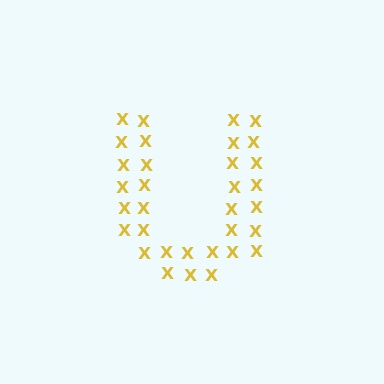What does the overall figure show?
The overall figure shows the letter U.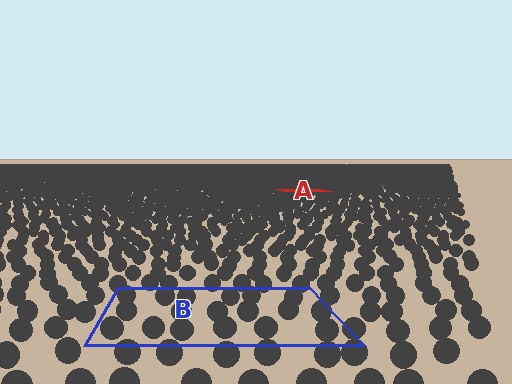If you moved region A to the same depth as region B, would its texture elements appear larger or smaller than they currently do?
They would appear larger. At a closer depth, the same texture elements are projected at a bigger on-screen size.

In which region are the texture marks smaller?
The texture marks are smaller in region A, because it is farther away.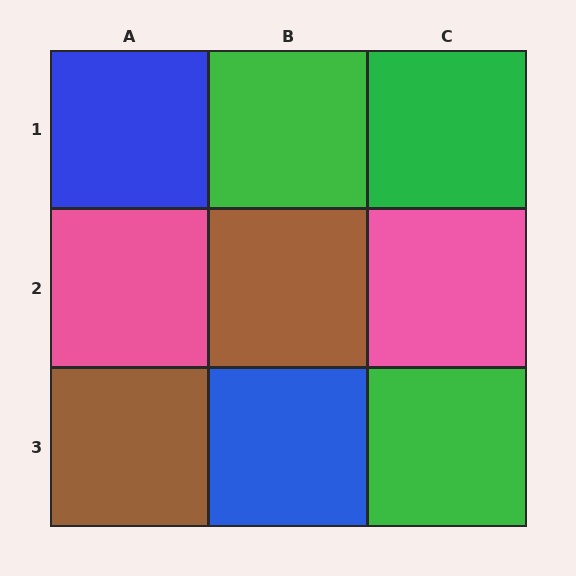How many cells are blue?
2 cells are blue.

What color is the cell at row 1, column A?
Blue.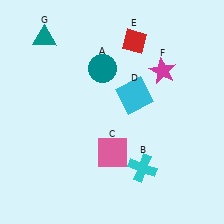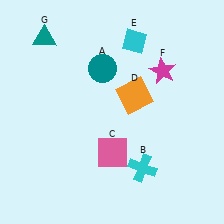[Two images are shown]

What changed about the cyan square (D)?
In Image 1, D is cyan. In Image 2, it changed to orange.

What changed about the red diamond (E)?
In Image 1, E is red. In Image 2, it changed to cyan.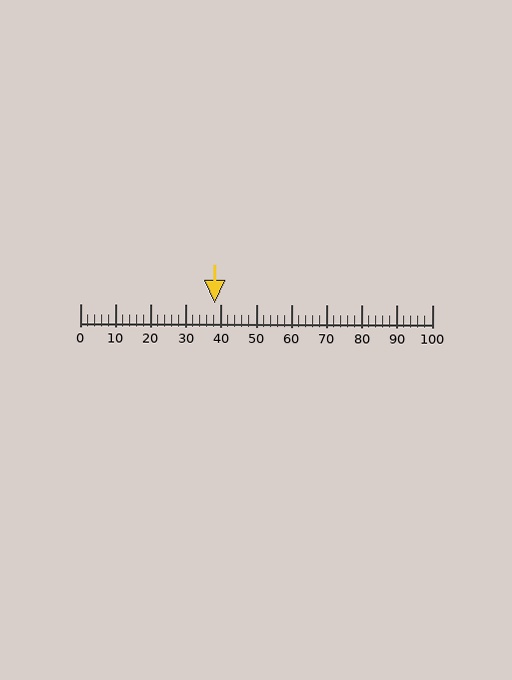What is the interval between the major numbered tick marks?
The major tick marks are spaced 10 units apart.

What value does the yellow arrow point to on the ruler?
The yellow arrow points to approximately 38.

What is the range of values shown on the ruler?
The ruler shows values from 0 to 100.